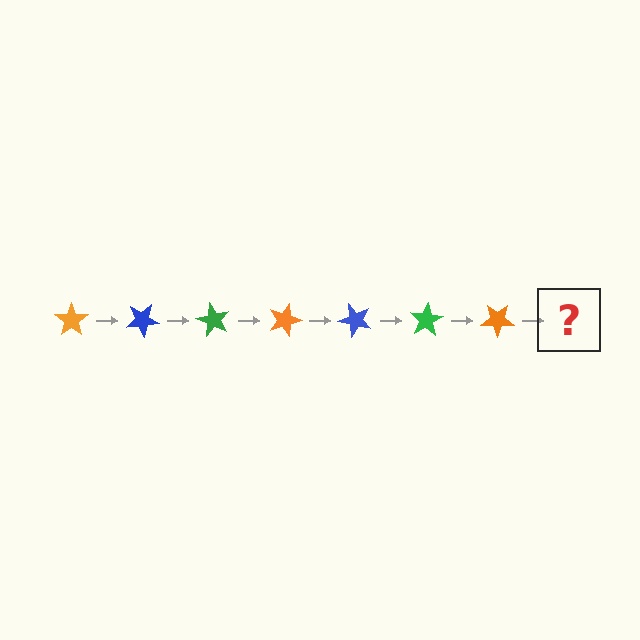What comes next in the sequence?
The next element should be a blue star, rotated 210 degrees from the start.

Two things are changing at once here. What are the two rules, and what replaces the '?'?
The two rules are that it rotates 30 degrees each step and the color cycles through orange, blue, and green. The '?' should be a blue star, rotated 210 degrees from the start.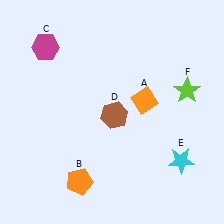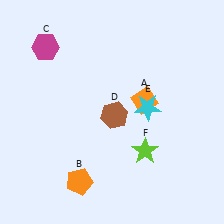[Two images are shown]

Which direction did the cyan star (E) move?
The cyan star (E) moved up.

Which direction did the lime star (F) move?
The lime star (F) moved down.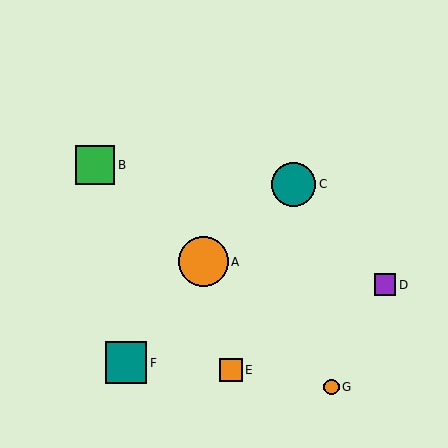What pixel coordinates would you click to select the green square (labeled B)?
Click at (95, 165) to select the green square B.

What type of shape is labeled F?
Shape F is a teal square.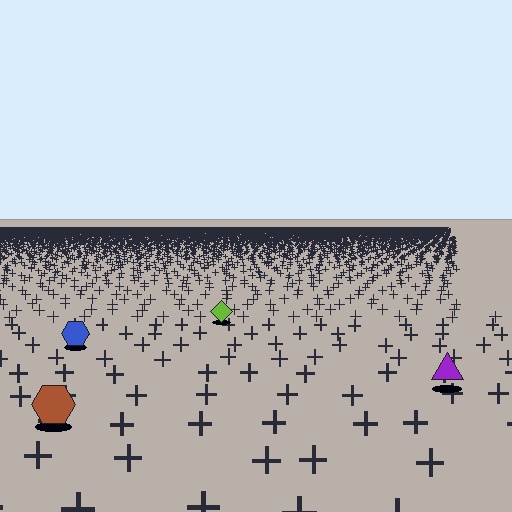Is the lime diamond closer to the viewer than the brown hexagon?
No. The brown hexagon is closer — you can tell from the texture gradient: the ground texture is coarser near it.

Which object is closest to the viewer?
The brown hexagon is closest. The texture marks near it are larger and more spread out.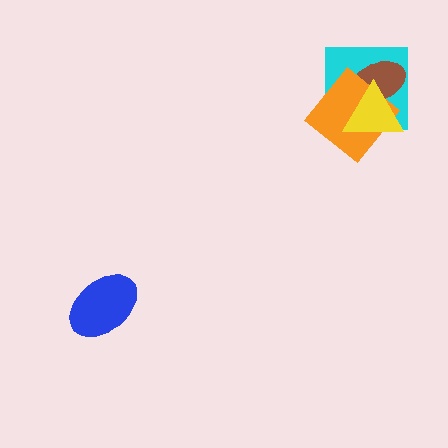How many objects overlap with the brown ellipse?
3 objects overlap with the brown ellipse.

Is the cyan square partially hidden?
Yes, it is partially covered by another shape.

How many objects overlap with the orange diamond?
3 objects overlap with the orange diamond.